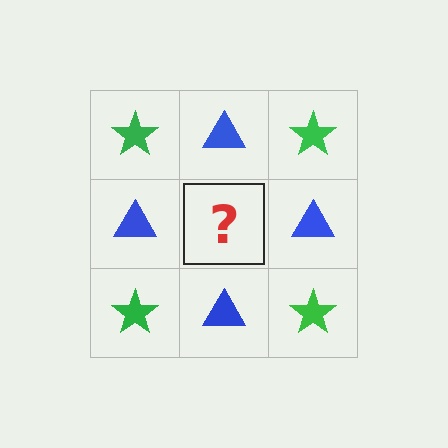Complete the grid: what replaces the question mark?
The question mark should be replaced with a green star.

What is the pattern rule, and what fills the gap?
The rule is that it alternates green star and blue triangle in a checkerboard pattern. The gap should be filled with a green star.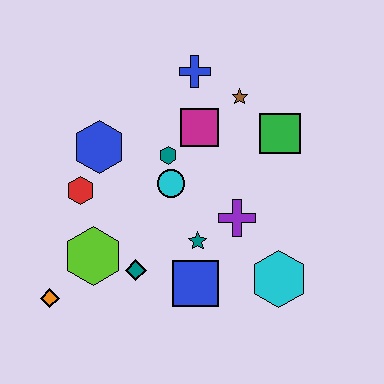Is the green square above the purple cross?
Yes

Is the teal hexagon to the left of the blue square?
Yes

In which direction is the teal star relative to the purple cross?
The teal star is to the left of the purple cross.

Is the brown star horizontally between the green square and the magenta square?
Yes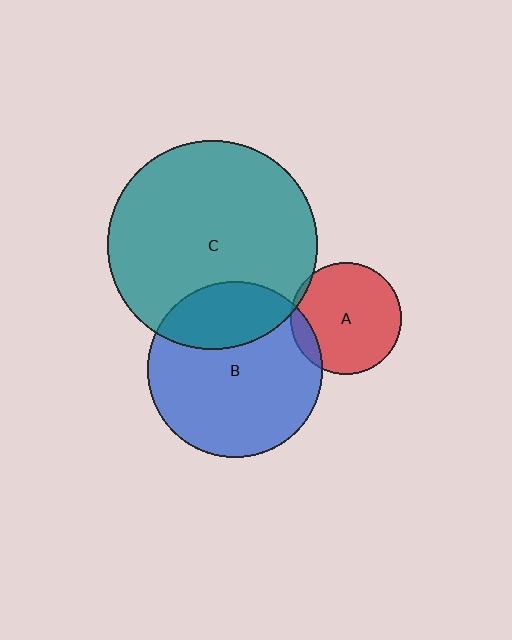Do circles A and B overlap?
Yes.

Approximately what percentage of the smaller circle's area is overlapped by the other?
Approximately 10%.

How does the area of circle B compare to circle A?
Approximately 2.5 times.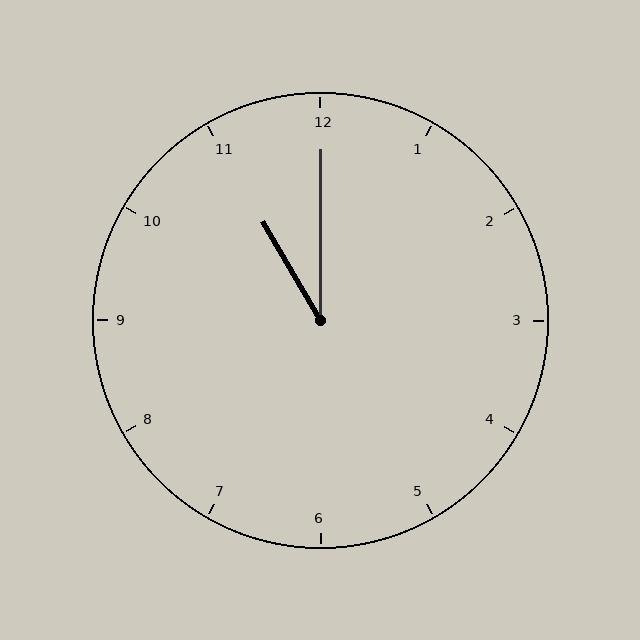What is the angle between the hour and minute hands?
Approximately 30 degrees.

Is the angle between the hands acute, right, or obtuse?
It is acute.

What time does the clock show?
11:00.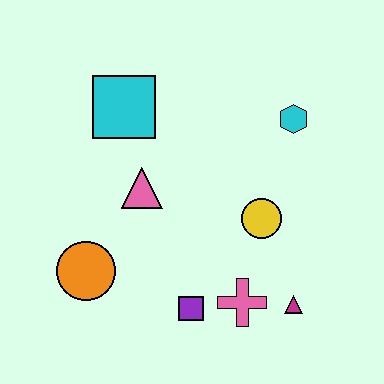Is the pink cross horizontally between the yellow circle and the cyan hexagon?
No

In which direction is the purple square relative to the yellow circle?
The purple square is below the yellow circle.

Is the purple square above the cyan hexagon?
No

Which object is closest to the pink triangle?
The cyan square is closest to the pink triangle.